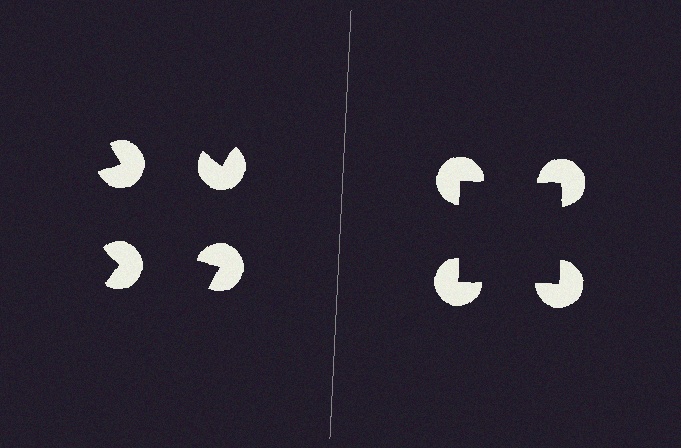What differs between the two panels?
The pac-man discs are positioned identically on both sides; only the wedge orientations differ. On the right they align to a square; on the left they are misaligned.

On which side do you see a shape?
An illusory square appears on the right side. On the left side the wedge cuts are rotated, so no coherent shape forms.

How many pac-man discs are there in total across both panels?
8 — 4 on each side.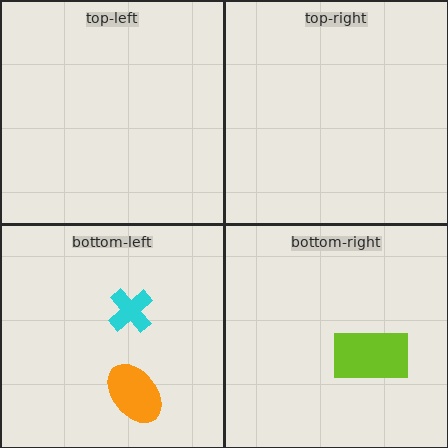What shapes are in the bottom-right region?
The lime rectangle.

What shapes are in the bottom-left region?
The orange ellipse, the cyan cross.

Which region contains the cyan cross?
The bottom-left region.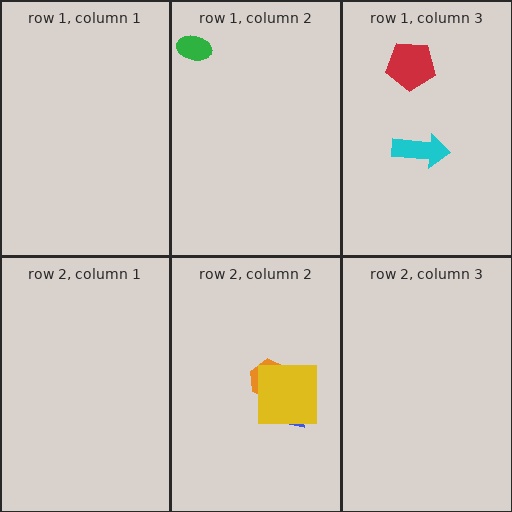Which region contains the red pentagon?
The row 1, column 3 region.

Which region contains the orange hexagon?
The row 2, column 2 region.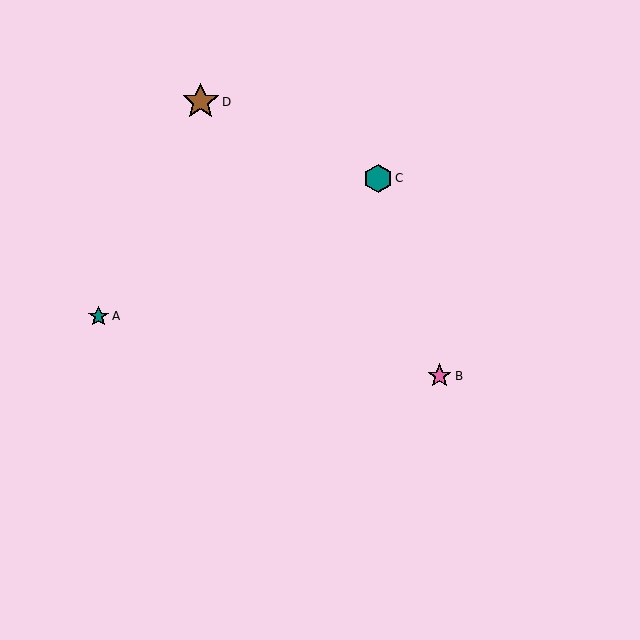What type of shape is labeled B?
Shape B is a pink star.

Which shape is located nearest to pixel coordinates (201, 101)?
The brown star (labeled D) at (201, 102) is nearest to that location.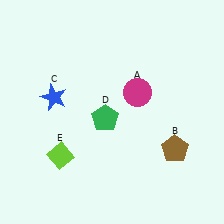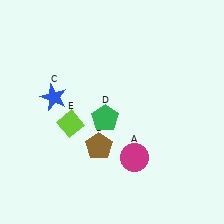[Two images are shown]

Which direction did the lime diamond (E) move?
The lime diamond (E) moved up.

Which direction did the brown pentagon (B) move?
The brown pentagon (B) moved left.